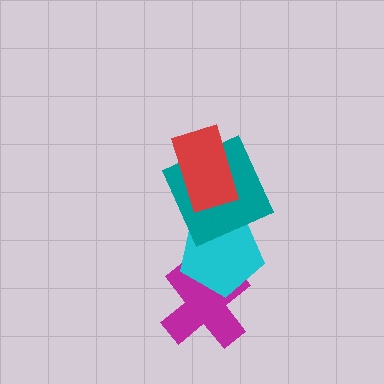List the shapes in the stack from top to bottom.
From top to bottom: the red rectangle, the teal square, the cyan pentagon, the magenta cross.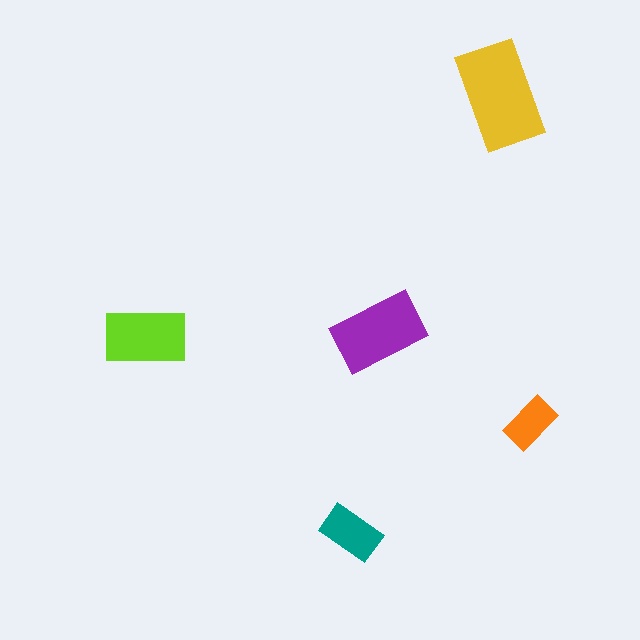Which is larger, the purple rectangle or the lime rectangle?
The purple one.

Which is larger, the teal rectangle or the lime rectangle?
The lime one.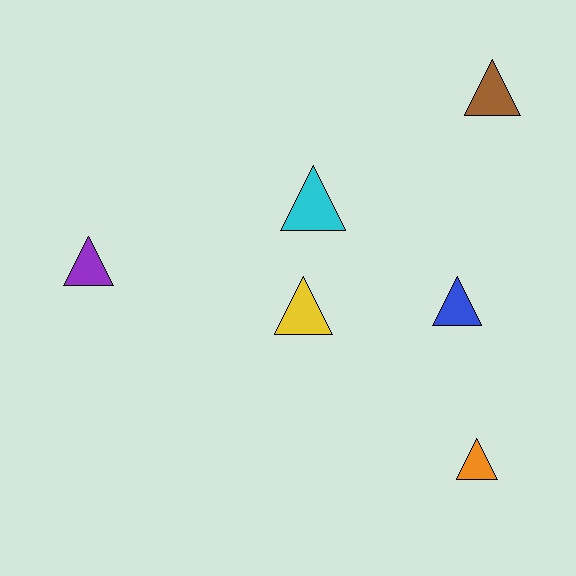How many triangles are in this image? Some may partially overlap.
There are 6 triangles.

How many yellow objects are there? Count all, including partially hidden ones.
There is 1 yellow object.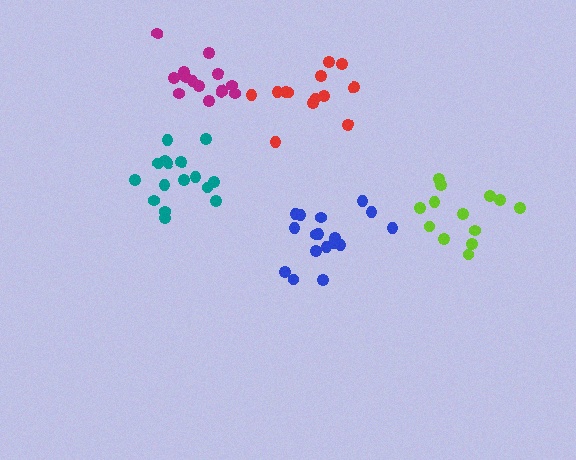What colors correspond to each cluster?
The clusters are colored: blue, magenta, red, lime, teal.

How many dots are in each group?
Group 1: 17 dots, Group 2: 14 dots, Group 3: 13 dots, Group 4: 13 dots, Group 5: 16 dots (73 total).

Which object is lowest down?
The blue cluster is bottommost.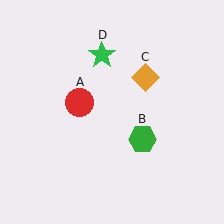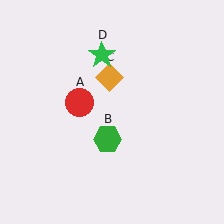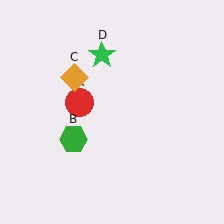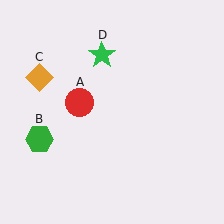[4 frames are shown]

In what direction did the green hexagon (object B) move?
The green hexagon (object B) moved left.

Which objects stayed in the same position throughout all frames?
Red circle (object A) and green star (object D) remained stationary.